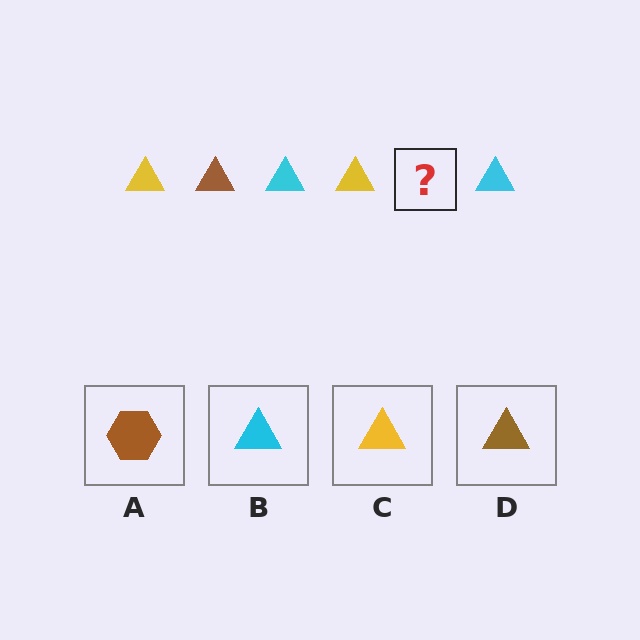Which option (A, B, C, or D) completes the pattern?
D.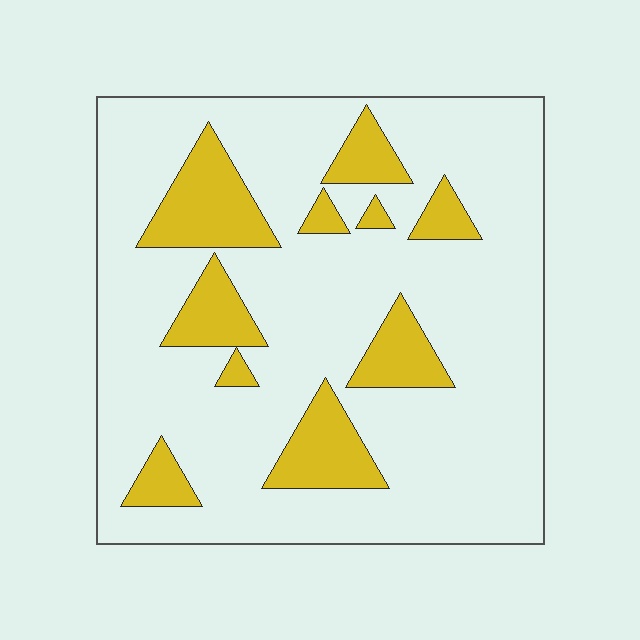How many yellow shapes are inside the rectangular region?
10.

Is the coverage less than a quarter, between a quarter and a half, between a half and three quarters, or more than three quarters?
Less than a quarter.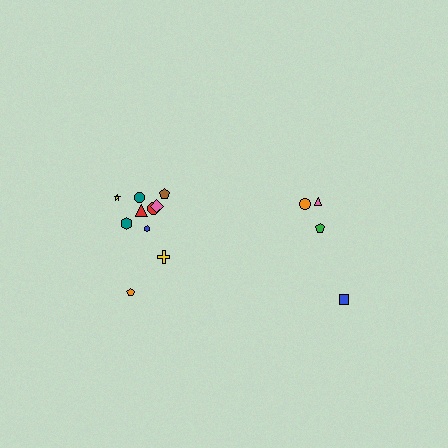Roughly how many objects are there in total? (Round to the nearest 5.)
Roughly 15 objects in total.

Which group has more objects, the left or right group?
The left group.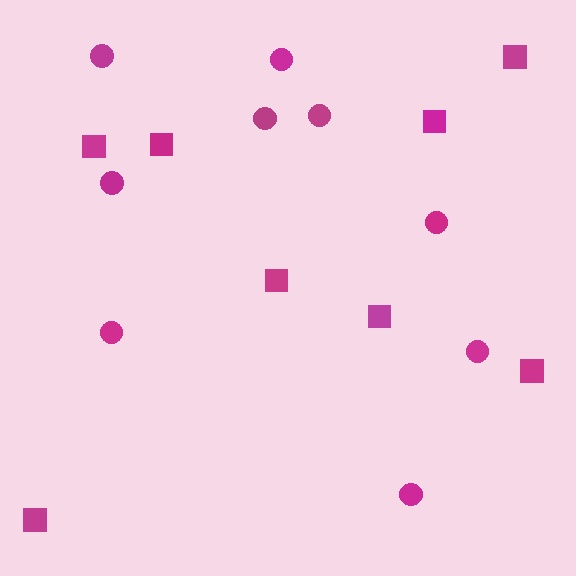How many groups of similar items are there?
There are 2 groups: one group of squares (8) and one group of circles (9).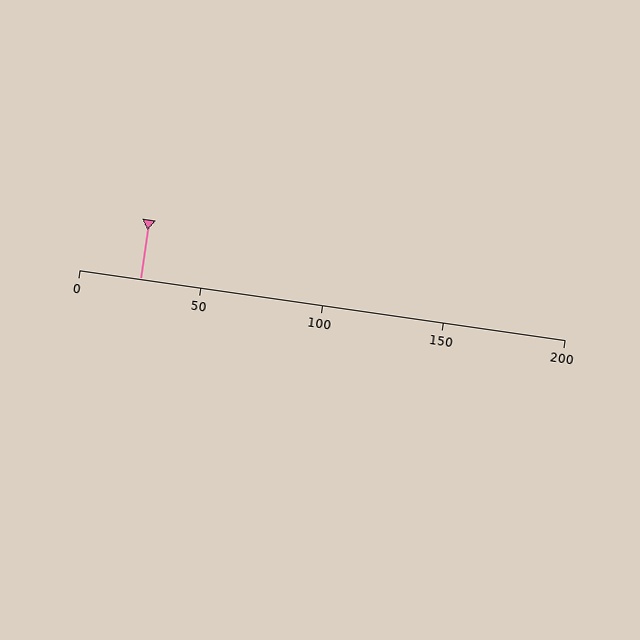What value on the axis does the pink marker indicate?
The marker indicates approximately 25.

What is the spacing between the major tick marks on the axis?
The major ticks are spaced 50 apart.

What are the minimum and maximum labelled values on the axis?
The axis runs from 0 to 200.